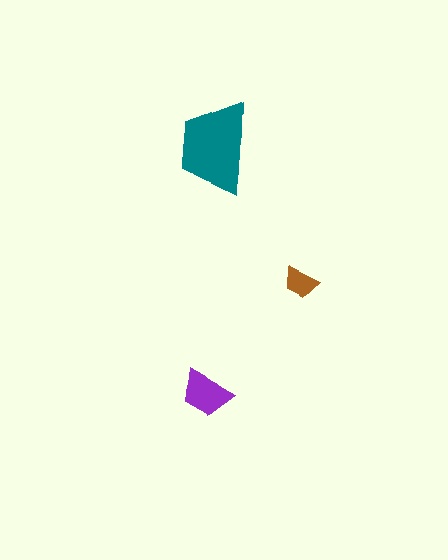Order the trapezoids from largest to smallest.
the teal one, the purple one, the brown one.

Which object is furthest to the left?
The teal trapezoid is leftmost.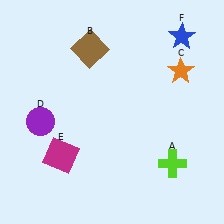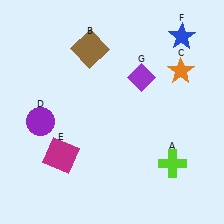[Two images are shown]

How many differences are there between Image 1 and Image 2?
There is 1 difference between the two images.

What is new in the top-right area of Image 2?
A purple diamond (G) was added in the top-right area of Image 2.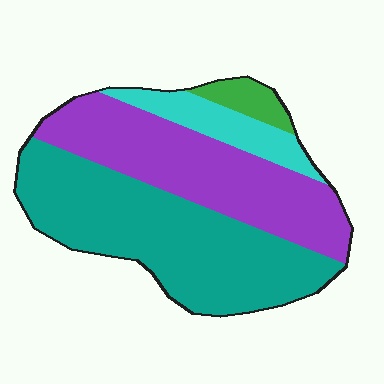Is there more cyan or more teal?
Teal.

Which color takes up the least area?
Green, at roughly 5%.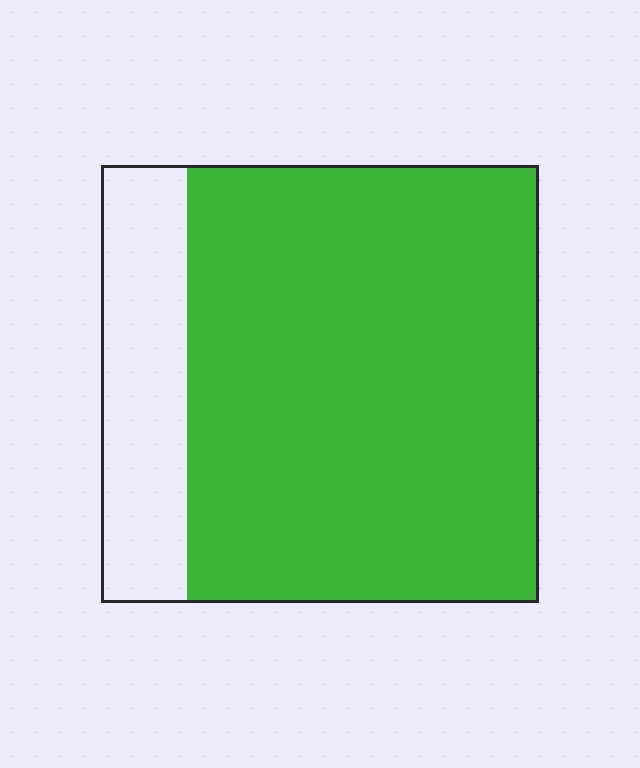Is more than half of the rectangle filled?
Yes.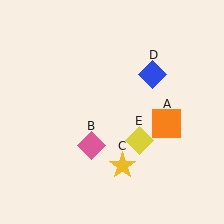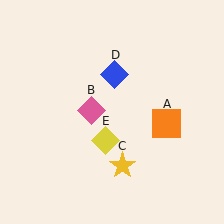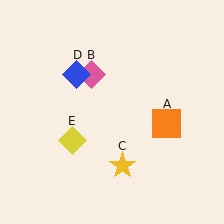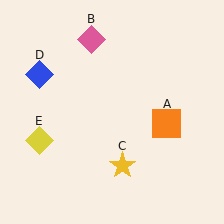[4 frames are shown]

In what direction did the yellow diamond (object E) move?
The yellow diamond (object E) moved left.